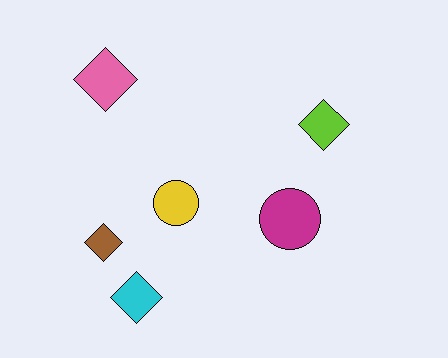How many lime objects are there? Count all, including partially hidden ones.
There is 1 lime object.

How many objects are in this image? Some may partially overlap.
There are 6 objects.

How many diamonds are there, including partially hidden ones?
There are 4 diamonds.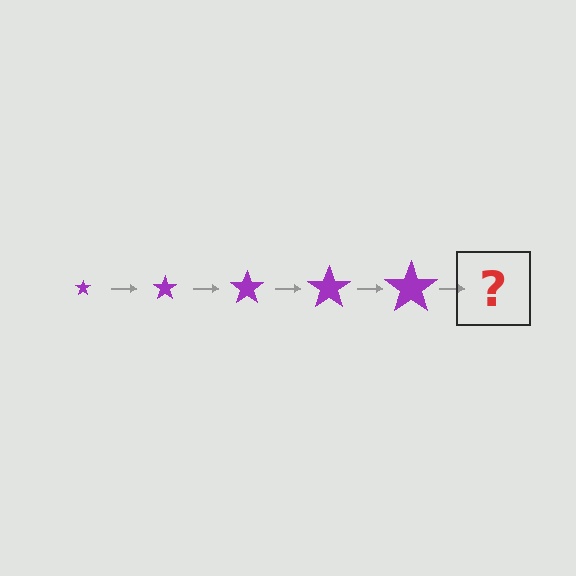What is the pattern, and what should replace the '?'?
The pattern is that the star gets progressively larger each step. The '?' should be a purple star, larger than the previous one.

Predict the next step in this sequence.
The next step is a purple star, larger than the previous one.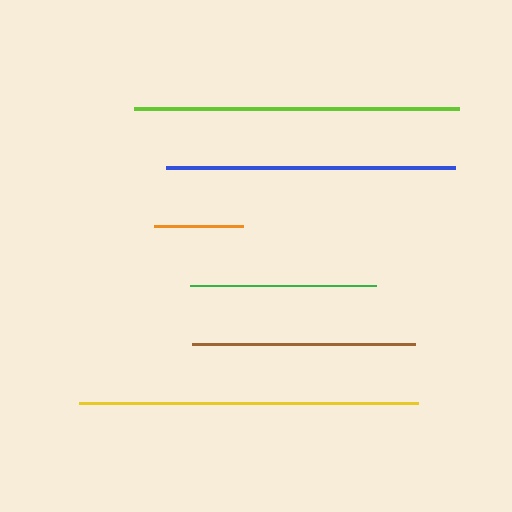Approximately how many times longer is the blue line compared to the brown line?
The blue line is approximately 1.3 times the length of the brown line.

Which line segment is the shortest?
The orange line is the shortest at approximately 88 pixels.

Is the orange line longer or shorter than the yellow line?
The yellow line is longer than the orange line.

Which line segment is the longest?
The yellow line is the longest at approximately 339 pixels.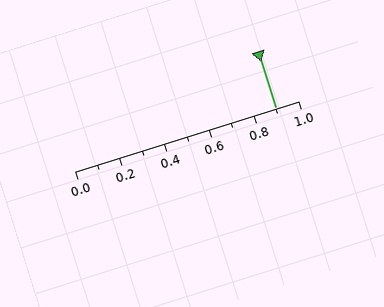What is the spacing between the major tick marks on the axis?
The major ticks are spaced 0.2 apart.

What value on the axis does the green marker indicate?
The marker indicates approximately 0.9.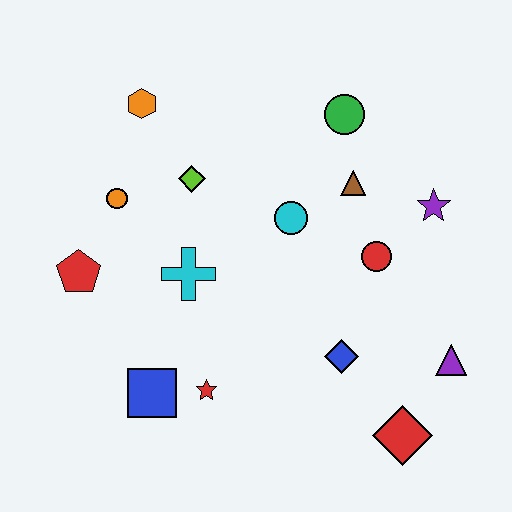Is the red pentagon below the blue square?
No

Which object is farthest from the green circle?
The blue square is farthest from the green circle.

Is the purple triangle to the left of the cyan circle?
No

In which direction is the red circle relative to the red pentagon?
The red circle is to the right of the red pentagon.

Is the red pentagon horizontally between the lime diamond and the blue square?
No